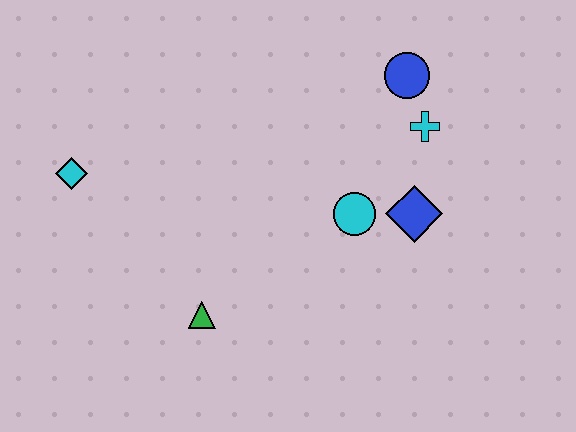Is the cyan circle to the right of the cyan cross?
No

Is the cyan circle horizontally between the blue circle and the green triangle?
Yes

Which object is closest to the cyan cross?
The blue circle is closest to the cyan cross.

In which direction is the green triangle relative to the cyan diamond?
The green triangle is below the cyan diamond.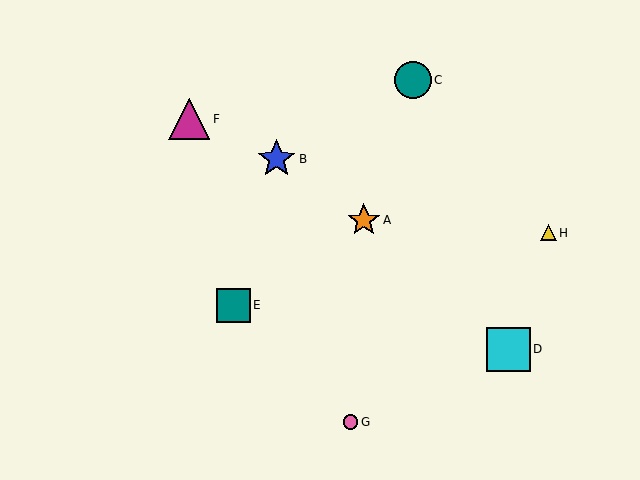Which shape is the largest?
The cyan square (labeled D) is the largest.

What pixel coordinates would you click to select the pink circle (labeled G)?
Click at (351, 422) to select the pink circle G.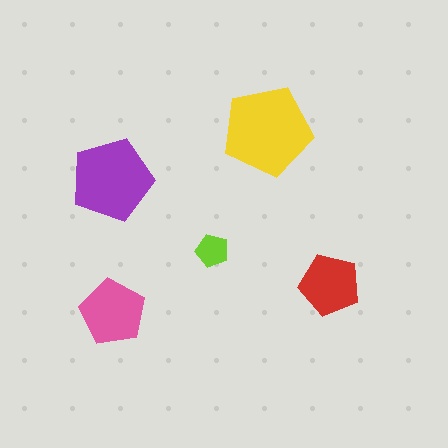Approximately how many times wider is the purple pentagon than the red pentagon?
About 1.5 times wider.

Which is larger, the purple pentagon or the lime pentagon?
The purple one.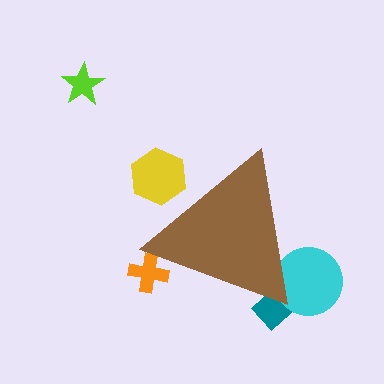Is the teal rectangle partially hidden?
Yes, the teal rectangle is partially hidden behind the brown triangle.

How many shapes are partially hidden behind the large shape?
4 shapes are partially hidden.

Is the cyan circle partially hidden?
Yes, the cyan circle is partially hidden behind the brown triangle.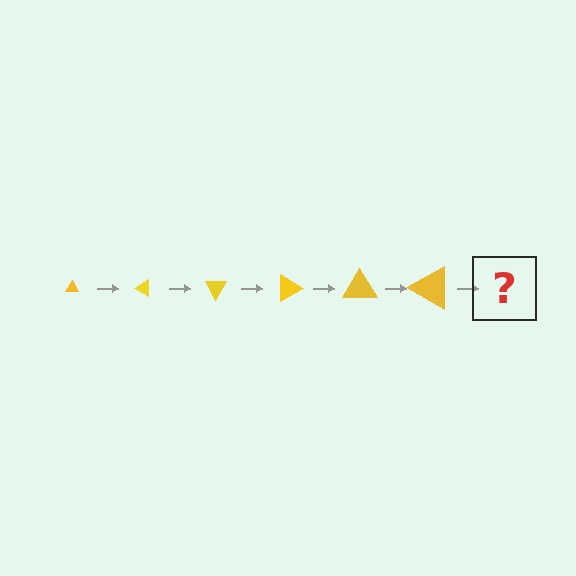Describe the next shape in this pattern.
It should be a triangle, larger than the previous one and rotated 180 degrees from the start.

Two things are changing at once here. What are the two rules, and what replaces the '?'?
The two rules are that the triangle grows larger each step and it rotates 30 degrees each step. The '?' should be a triangle, larger than the previous one and rotated 180 degrees from the start.